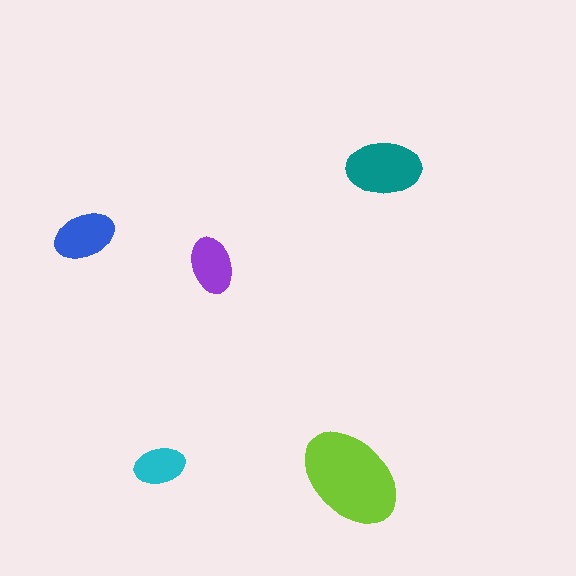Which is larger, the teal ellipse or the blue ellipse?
The teal one.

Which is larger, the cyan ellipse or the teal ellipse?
The teal one.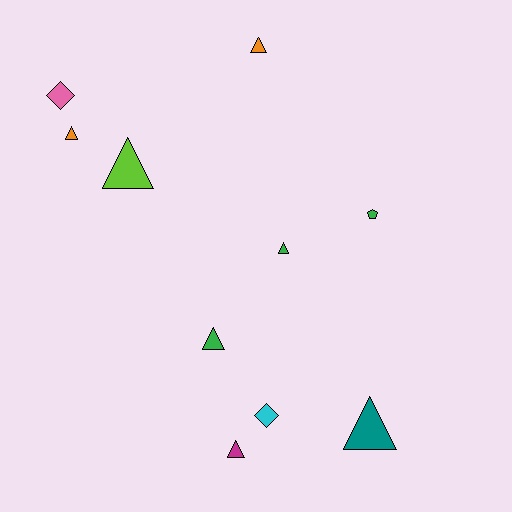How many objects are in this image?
There are 10 objects.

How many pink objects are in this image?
There is 1 pink object.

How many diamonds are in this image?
There are 2 diamonds.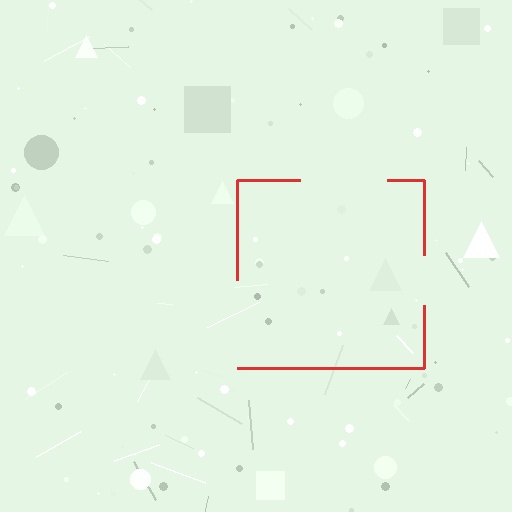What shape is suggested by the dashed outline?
The dashed outline suggests a square.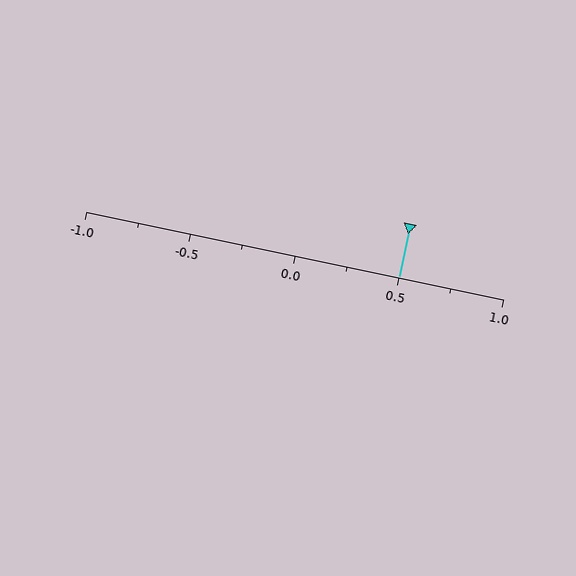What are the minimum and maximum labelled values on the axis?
The axis runs from -1.0 to 1.0.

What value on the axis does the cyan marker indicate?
The marker indicates approximately 0.5.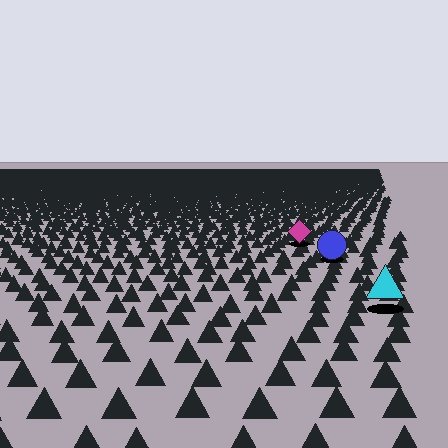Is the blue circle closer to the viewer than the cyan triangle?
No. The cyan triangle is closer — you can tell from the texture gradient: the ground texture is coarser near it.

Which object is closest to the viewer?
The cyan triangle is closest. The texture marks near it are larger and more spread out.